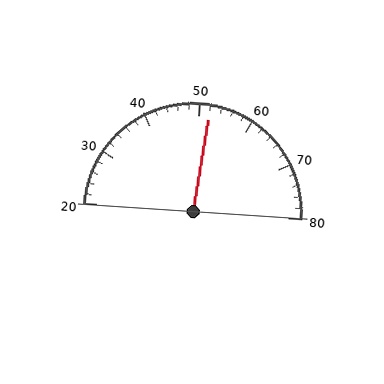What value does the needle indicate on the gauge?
The needle indicates approximately 52.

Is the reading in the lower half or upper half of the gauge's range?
The reading is in the upper half of the range (20 to 80).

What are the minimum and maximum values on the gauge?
The gauge ranges from 20 to 80.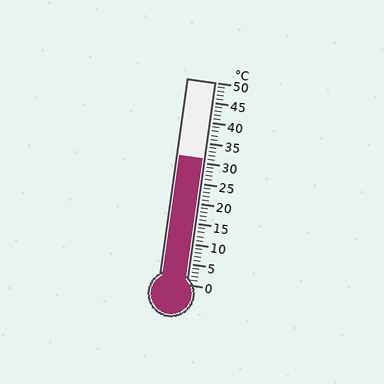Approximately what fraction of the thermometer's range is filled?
The thermometer is filled to approximately 60% of its range.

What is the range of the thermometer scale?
The thermometer scale ranges from 0°C to 50°C.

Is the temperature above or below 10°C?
The temperature is above 10°C.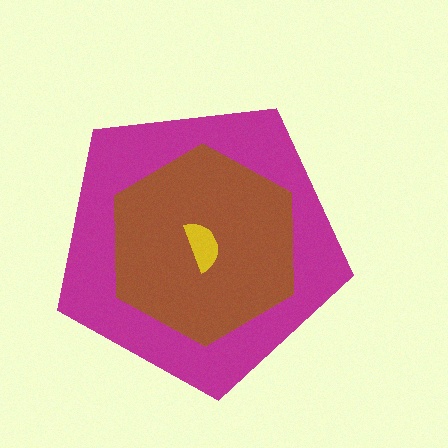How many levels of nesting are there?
3.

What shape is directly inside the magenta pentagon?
The brown hexagon.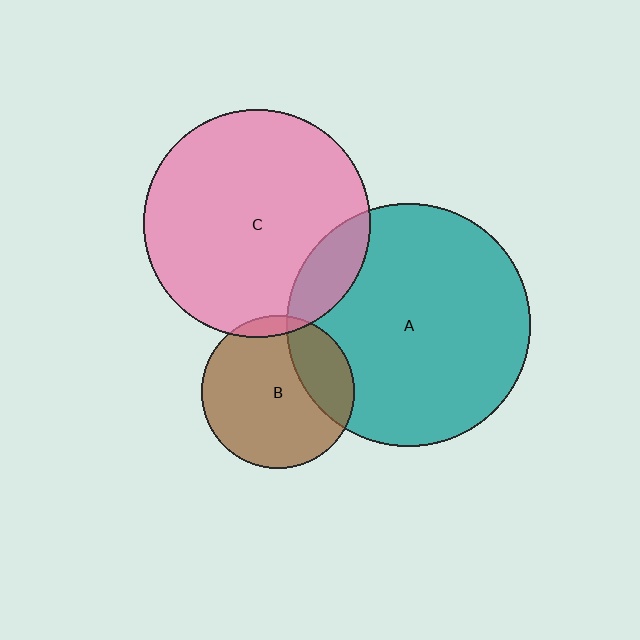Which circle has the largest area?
Circle A (teal).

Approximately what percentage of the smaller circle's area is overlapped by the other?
Approximately 25%.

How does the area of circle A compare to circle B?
Approximately 2.5 times.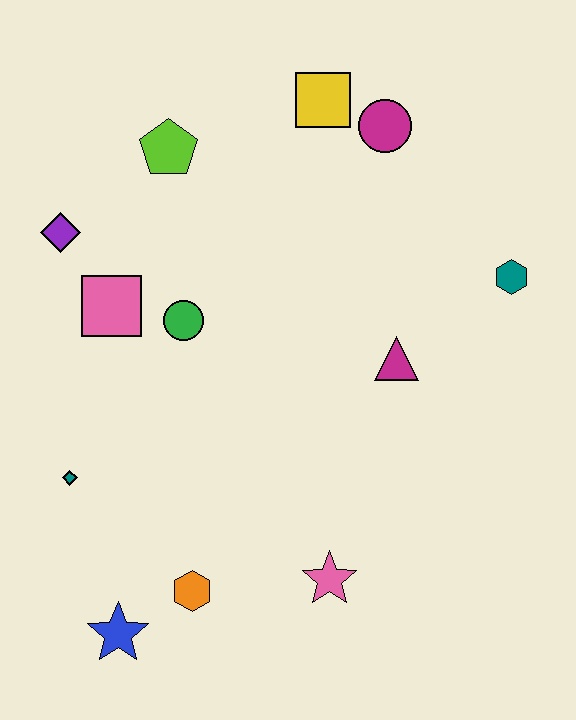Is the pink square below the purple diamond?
Yes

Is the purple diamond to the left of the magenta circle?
Yes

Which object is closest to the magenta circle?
The yellow square is closest to the magenta circle.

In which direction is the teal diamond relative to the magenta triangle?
The teal diamond is to the left of the magenta triangle.